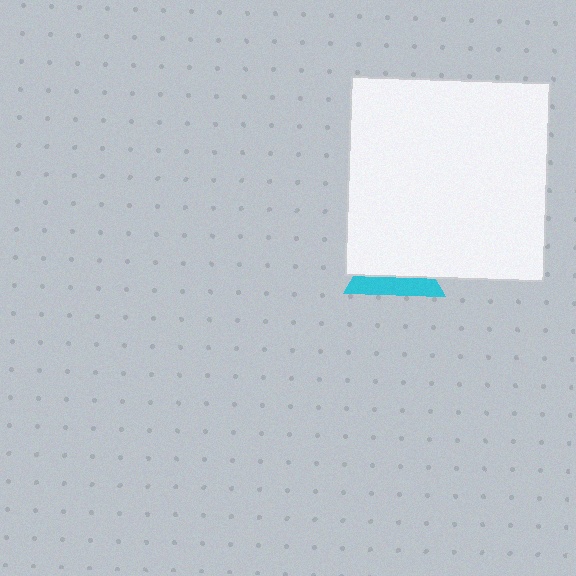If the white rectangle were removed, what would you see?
You would see the complete cyan triangle.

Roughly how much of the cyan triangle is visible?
A small part of it is visible (roughly 36%).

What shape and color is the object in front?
The object in front is a white rectangle.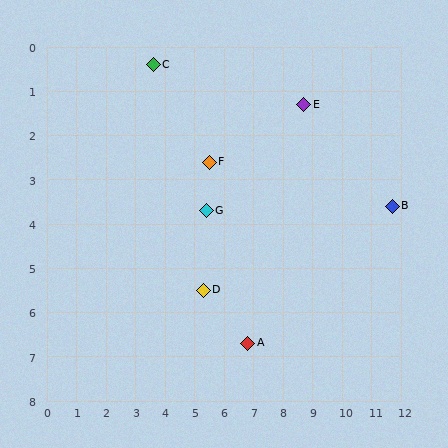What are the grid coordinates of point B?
Point B is at approximately (11.7, 3.6).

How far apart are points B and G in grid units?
Points B and G are about 6.3 grid units apart.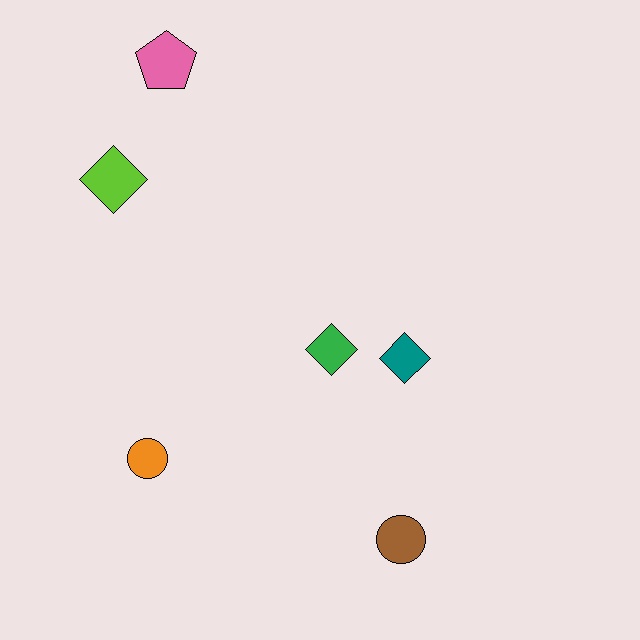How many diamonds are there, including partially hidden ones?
There are 3 diamonds.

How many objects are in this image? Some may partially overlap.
There are 6 objects.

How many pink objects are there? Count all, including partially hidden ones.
There is 1 pink object.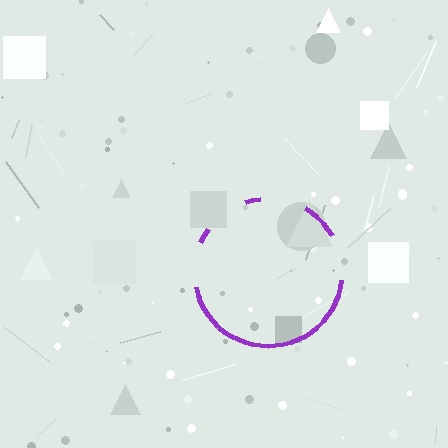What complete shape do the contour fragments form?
The contour fragments form a circle.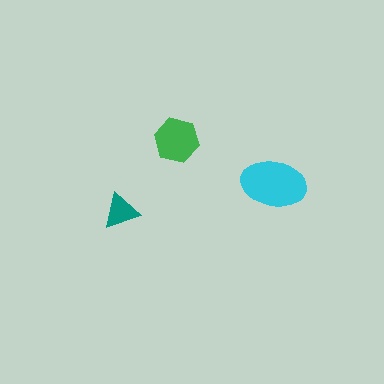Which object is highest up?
The green hexagon is topmost.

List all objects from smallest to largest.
The teal triangle, the green hexagon, the cyan ellipse.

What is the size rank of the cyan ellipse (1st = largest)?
1st.